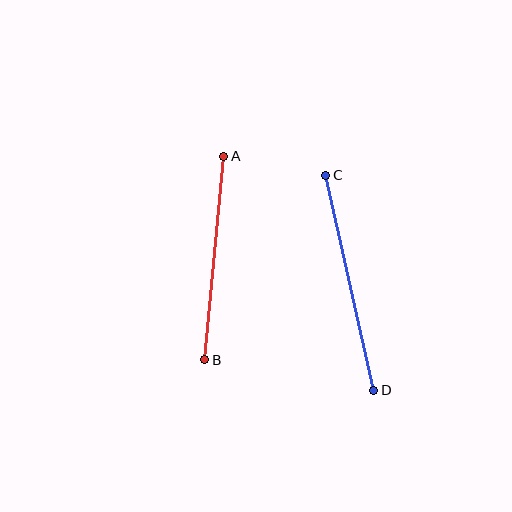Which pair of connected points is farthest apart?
Points C and D are farthest apart.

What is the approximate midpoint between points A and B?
The midpoint is at approximately (214, 258) pixels.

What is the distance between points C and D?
The distance is approximately 221 pixels.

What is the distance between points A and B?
The distance is approximately 204 pixels.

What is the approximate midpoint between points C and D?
The midpoint is at approximately (350, 283) pixels.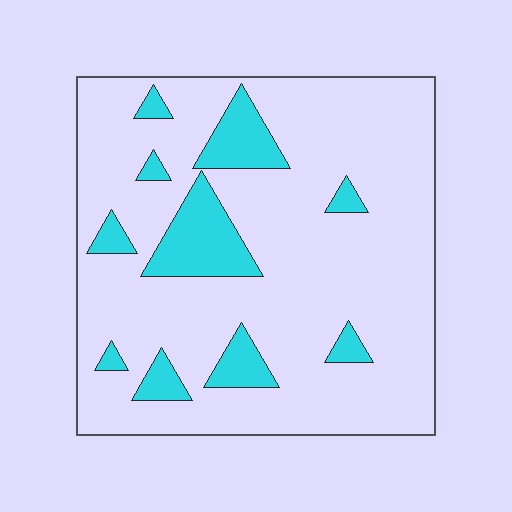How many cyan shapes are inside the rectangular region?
10.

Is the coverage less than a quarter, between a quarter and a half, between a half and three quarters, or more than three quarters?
Less than a quarter.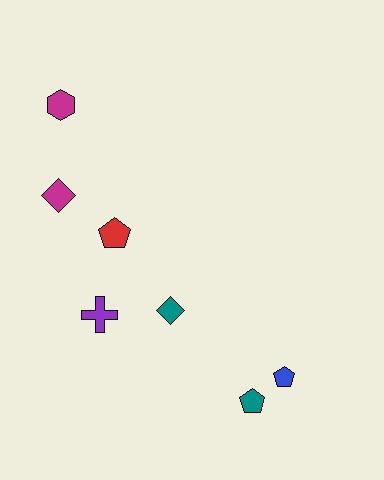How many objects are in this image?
There are 7 objects.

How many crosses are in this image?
There is 1 cross.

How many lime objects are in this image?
There are no lime objects.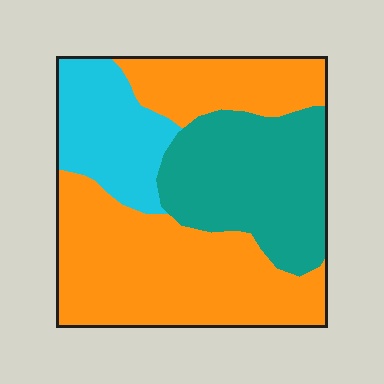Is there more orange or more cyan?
Orange.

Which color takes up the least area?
Cyan, at roughly 15%.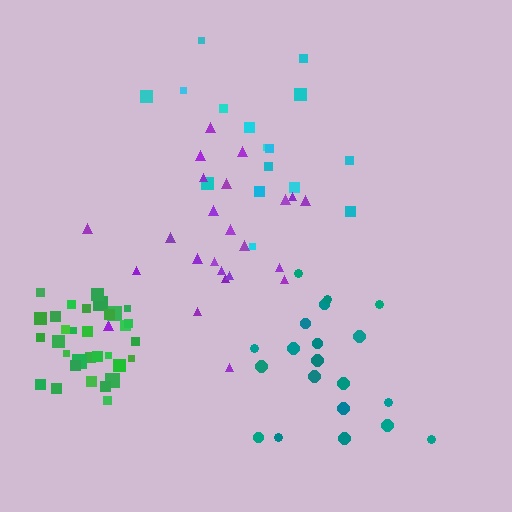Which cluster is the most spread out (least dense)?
Cyan.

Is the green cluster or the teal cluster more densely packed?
Green.